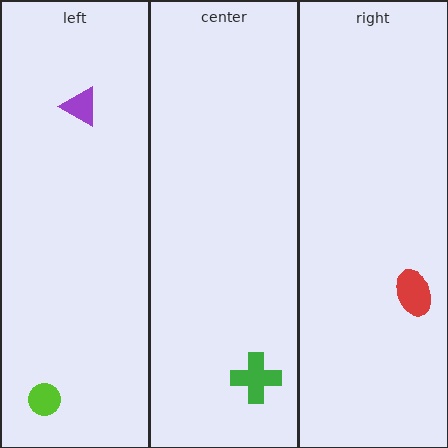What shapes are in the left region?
The purple triangle, the lime circle.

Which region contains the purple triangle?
The left region.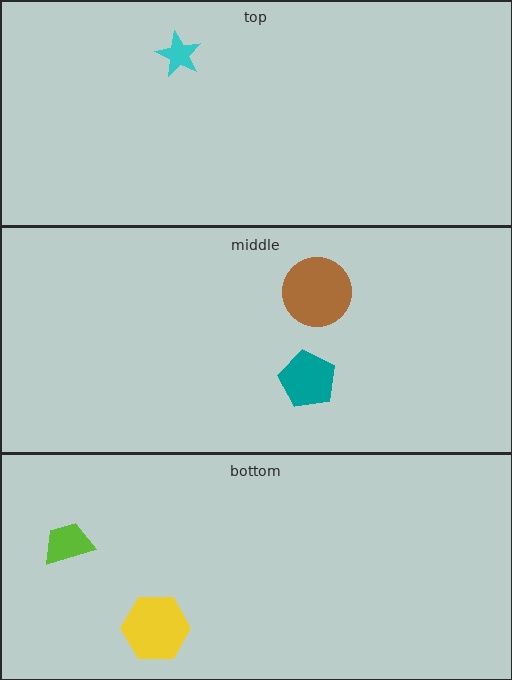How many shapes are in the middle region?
2.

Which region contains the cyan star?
The top region.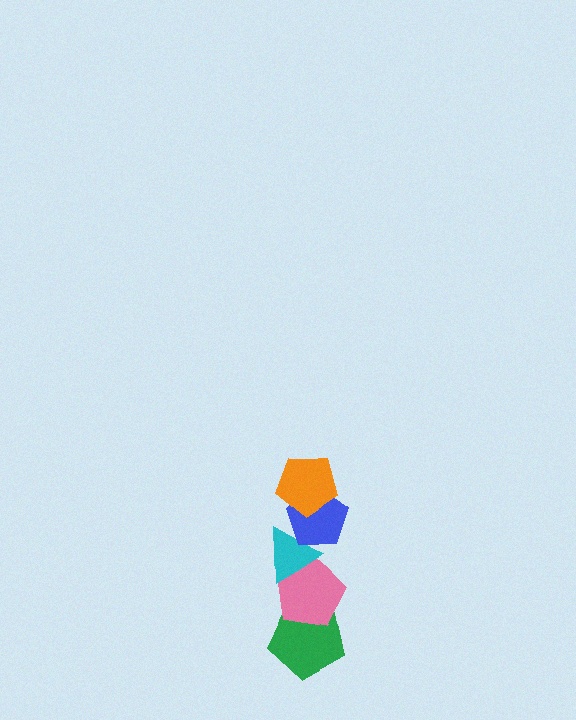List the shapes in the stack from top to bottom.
From top to bottom: the orange pentagon, the blue pentagon, the cyan triangle, the pink pentagon, the green pentagon.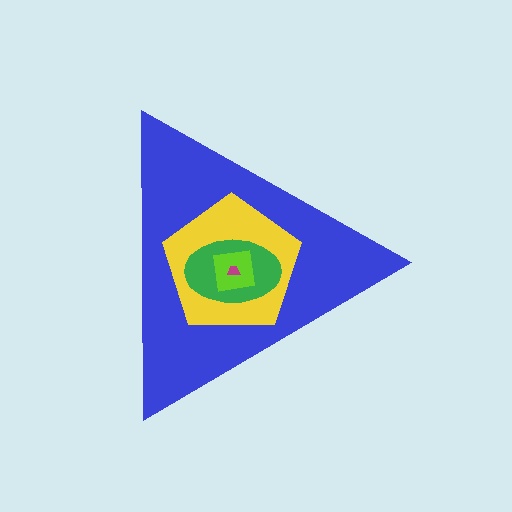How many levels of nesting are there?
5.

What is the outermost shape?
The blue triangle.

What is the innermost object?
The magenta trapezoid.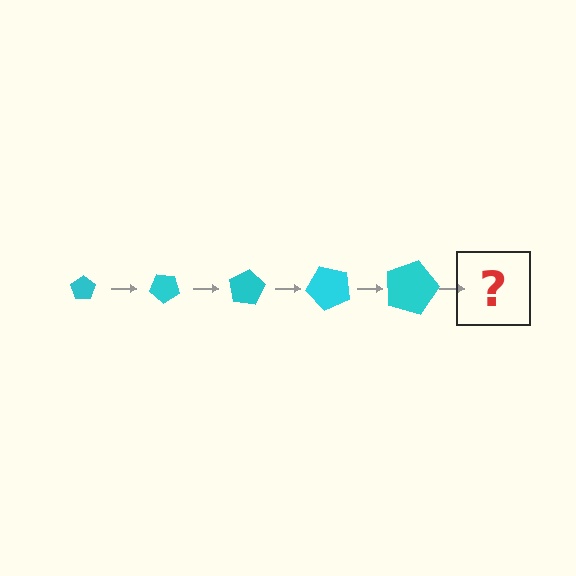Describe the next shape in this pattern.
It should be a pentagon, larger than the previous one and rotated 200 degrees from the start.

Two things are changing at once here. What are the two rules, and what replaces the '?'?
The two rules are that the pentagon grows larger each step and it rotates 40 degrees each step. The '?' should be a pentagon, larger than the previous one and rotated 200 degrees from the start.